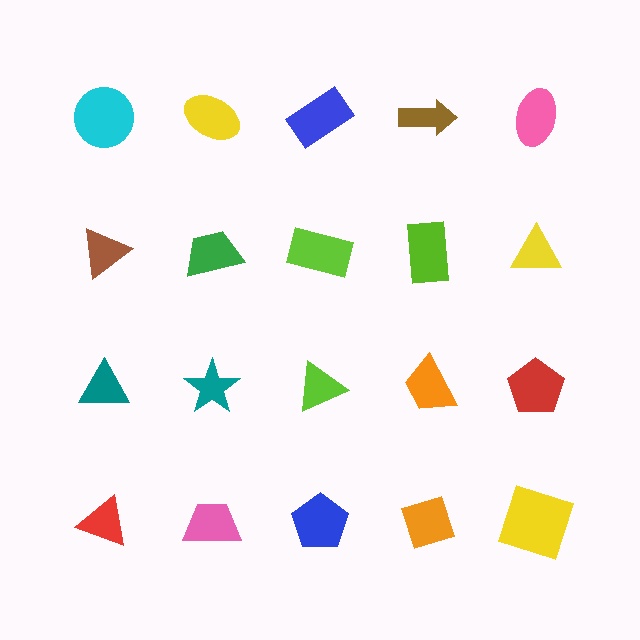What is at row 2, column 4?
A lime rectangle.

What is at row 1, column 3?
A blue rectangle.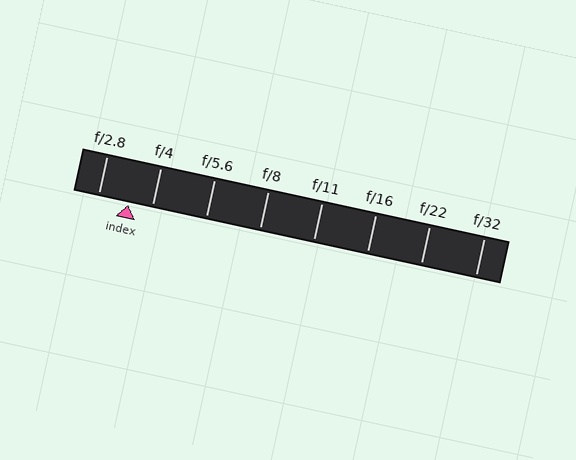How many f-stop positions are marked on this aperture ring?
There are 8 f-stop positions marked.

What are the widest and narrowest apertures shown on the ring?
The widest aperture shown is f/2.8 and the narrowest is f/32.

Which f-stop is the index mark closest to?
The index mark is closest to f/4.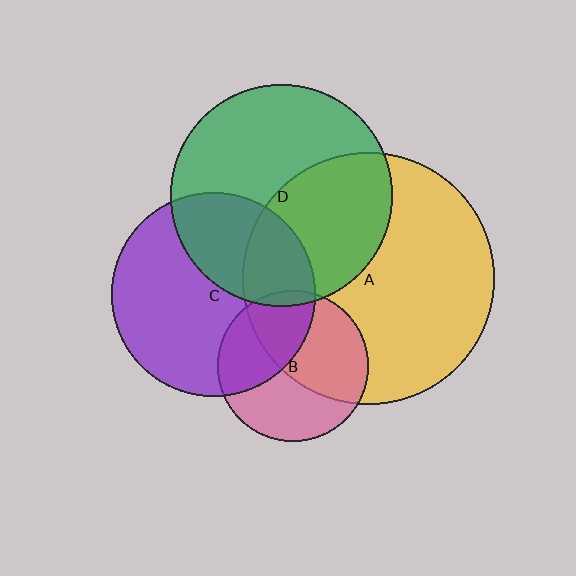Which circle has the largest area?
Circle A (yellow).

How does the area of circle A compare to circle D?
Approximately 1.3 times.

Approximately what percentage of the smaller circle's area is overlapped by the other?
Approximately 40%.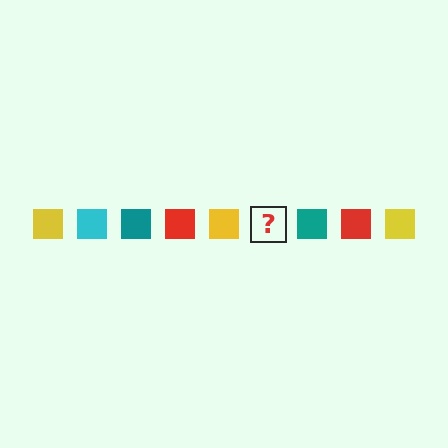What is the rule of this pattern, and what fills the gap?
The rule is that the pattern cycles through yellow, cyan, teal, red squares. The gap should be filled with a cyan square.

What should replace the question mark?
The question mark should be replaced with a cyan square.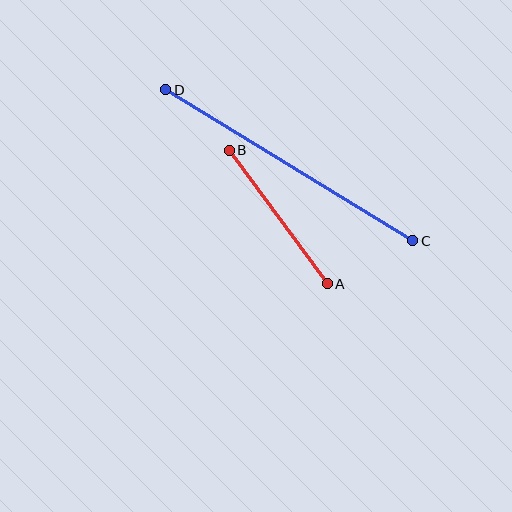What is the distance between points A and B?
The distance is approximately 166 pixels.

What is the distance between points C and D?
The distance is approximately 290 pixels.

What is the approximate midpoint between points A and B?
The midpoint is at approximately (278, 217) pixels.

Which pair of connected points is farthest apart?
Points C and D are farthest apart.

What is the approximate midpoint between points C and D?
The midpoint is at approximately (289, 165) pixels.